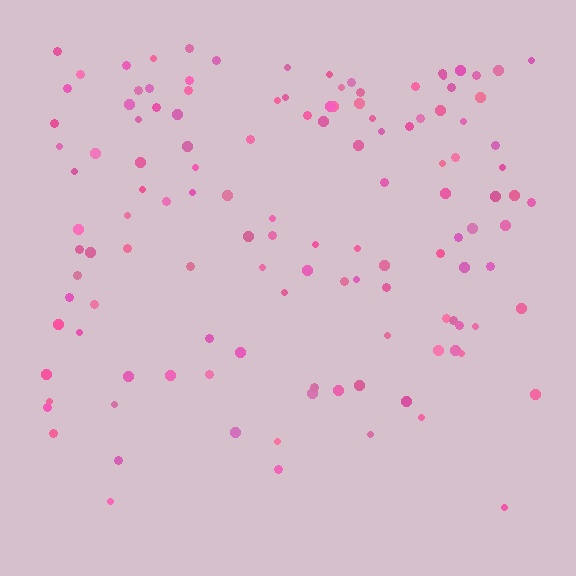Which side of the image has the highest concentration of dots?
The top.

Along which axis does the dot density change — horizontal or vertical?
Vertical.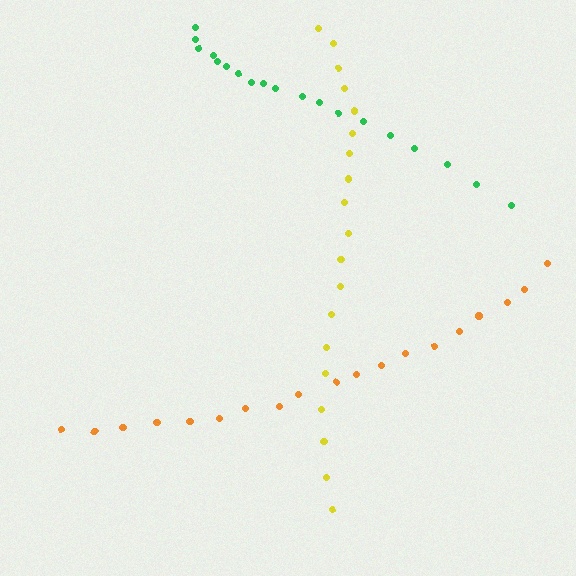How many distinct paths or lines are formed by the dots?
There are 3 distinct paths.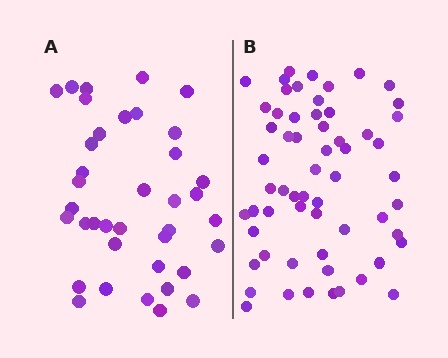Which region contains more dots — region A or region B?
Region B (the right region) has more dots.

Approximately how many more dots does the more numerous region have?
Region B has approximately 20 more dots than region A.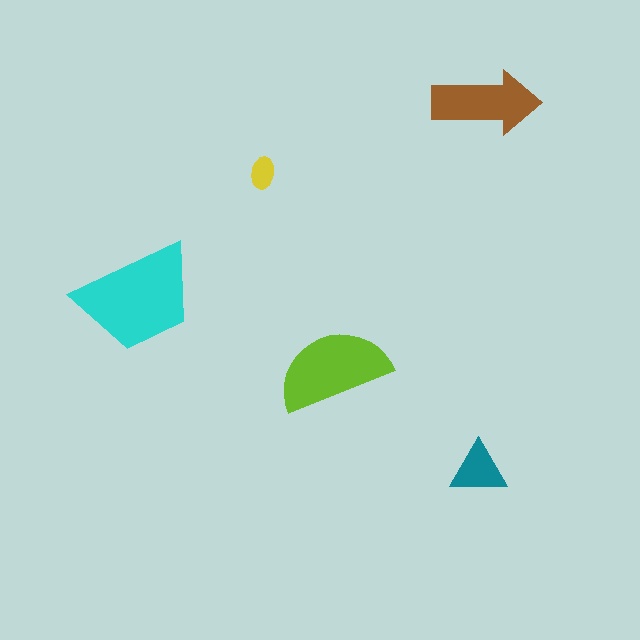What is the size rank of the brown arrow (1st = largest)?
3rd.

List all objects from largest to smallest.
The cyan trapezoid, the lime semicircle, the brown arrow, the teal triangle, the yellow ellipse.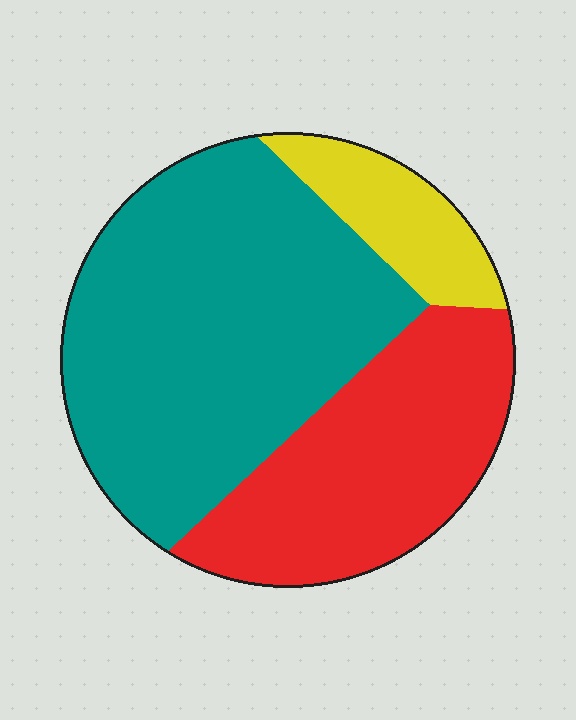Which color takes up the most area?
Teal, at roughly 55%.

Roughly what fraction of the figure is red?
Red takes up between a quarter and a half of the figure.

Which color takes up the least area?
Yellow, at roughly 10%.